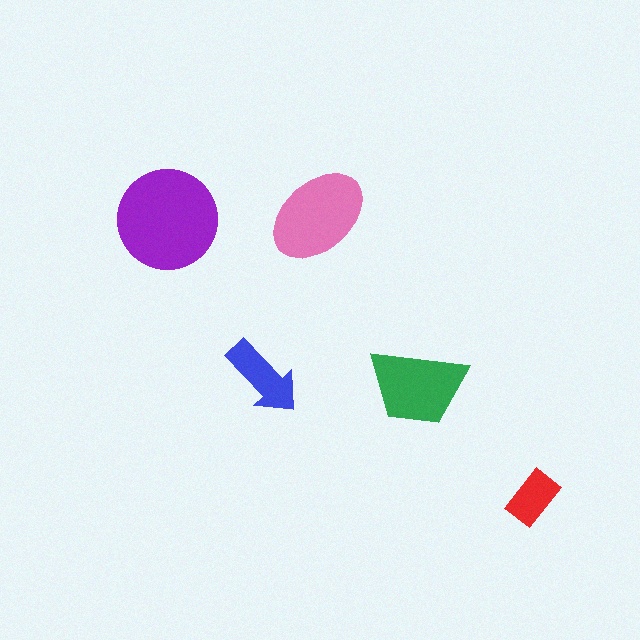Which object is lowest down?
The red rectangle is bottommost.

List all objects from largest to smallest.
The purple circle, the pink ellipse, the green trapezoid, the blue arrow, the red rectangle.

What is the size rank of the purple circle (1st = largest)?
1st.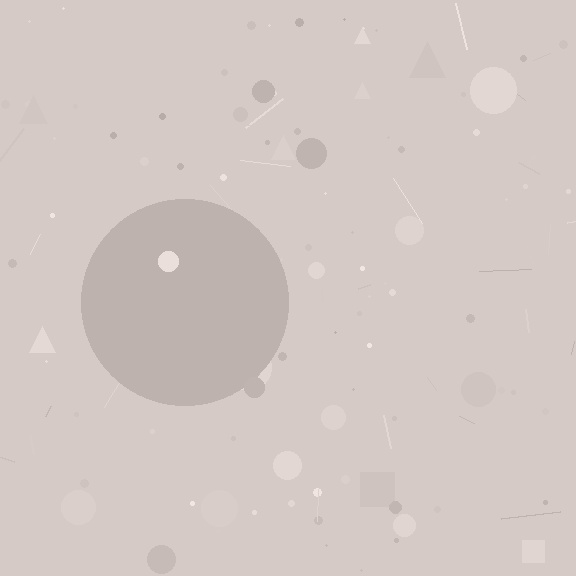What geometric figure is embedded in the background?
A circle is embedded in the background.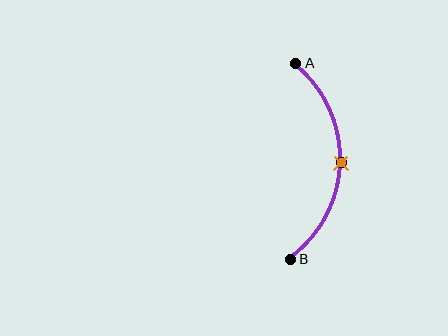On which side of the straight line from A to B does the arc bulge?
The arc bulges to the right of the straight line connecting A and B.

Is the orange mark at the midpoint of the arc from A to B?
Yes. The orange mark lies on the arc at equal arc-length from both A and B — it is the arc midpoint.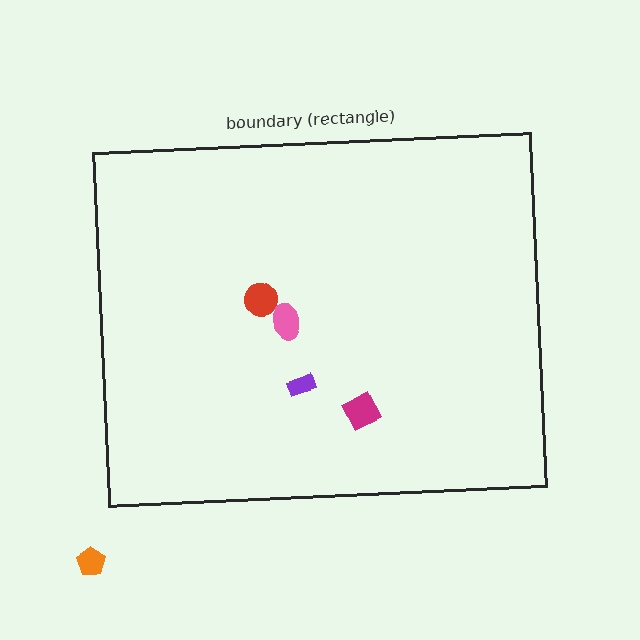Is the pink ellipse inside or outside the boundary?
Inside.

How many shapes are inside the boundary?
4 inside, 1 outside.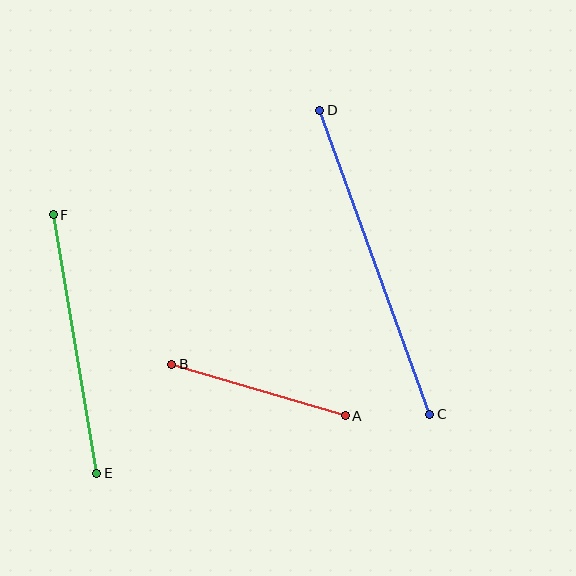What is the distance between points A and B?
The distance is approximately 181 pixels.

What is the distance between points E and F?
The distance is approximately 262 pixels.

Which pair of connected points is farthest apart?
Points C and D are farthest apart.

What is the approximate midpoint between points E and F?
The midpoint is at approximately (75, 344) pixels.